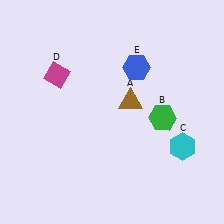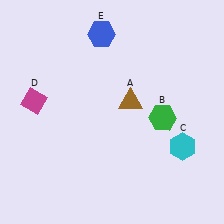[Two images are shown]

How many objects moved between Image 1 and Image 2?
2 objects moved between the two images.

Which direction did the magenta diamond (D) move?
The magenta diamond (D) moved down.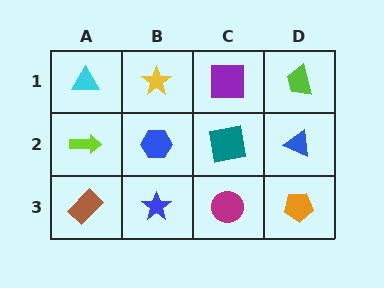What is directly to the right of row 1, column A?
A yellow star.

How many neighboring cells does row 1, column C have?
3.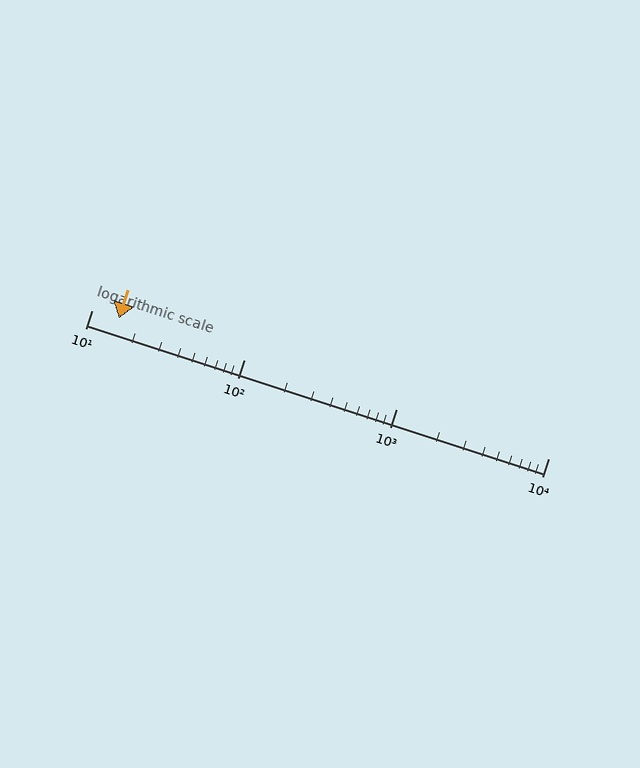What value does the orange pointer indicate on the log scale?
The pointer indicates approximately 15.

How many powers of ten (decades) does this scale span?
The scale spans 3 decades, from 10 to 10000.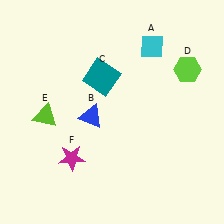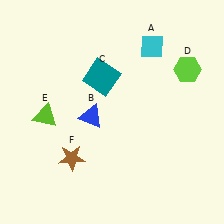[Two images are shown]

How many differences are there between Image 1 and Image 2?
There is 1 difference between the two images.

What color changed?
The star (F) changed from magenta in Image 1 to brown in Image 2.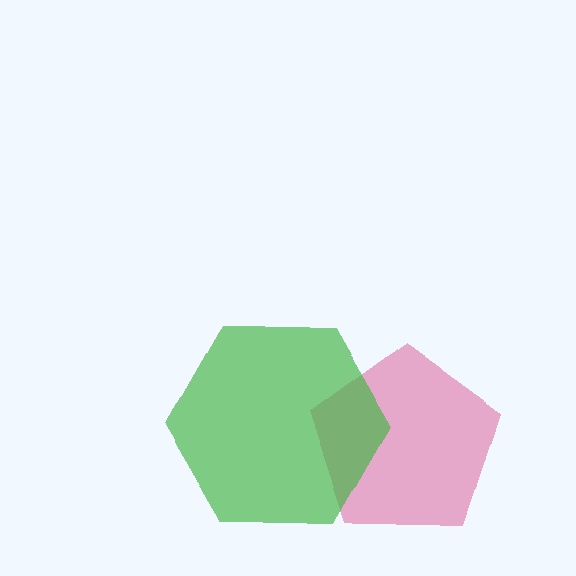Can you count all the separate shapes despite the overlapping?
Yes, there are 2 separate shapes.